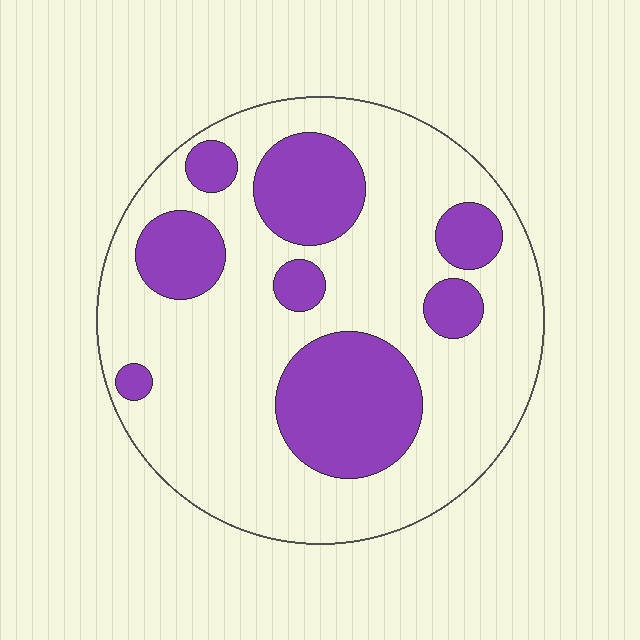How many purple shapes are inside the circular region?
8.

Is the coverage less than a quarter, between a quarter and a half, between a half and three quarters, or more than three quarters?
Between a quarter and a half.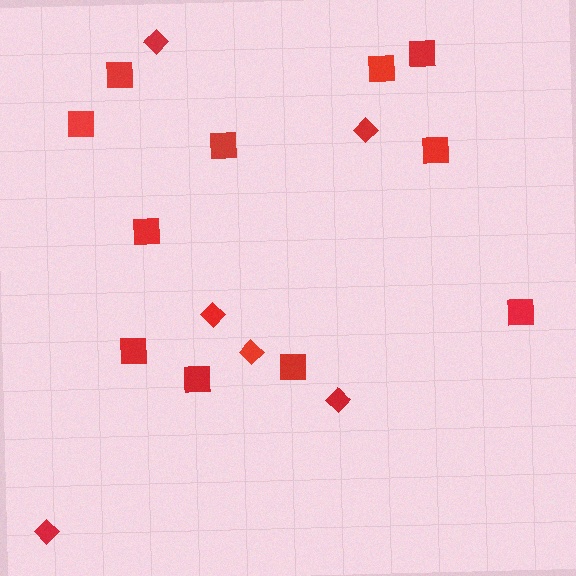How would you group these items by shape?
There are 2 groups: one group of squares (11) and one group of diamonds (6).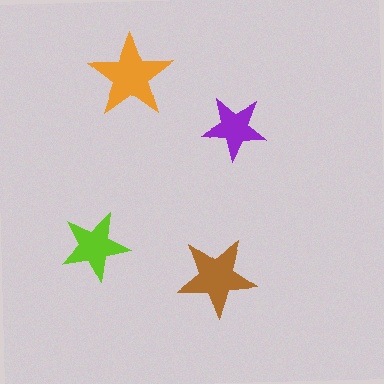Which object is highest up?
The orange star is topmost.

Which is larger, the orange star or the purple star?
The orange one.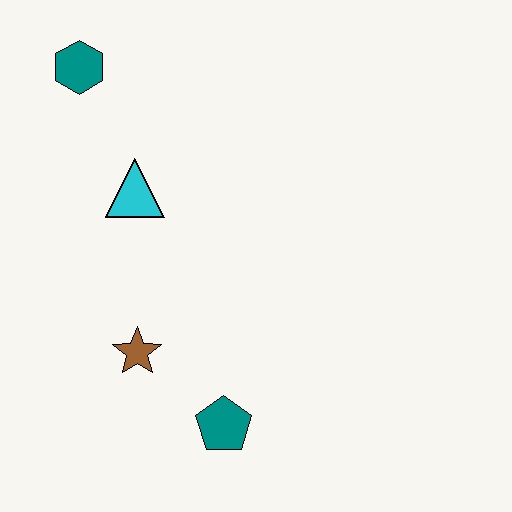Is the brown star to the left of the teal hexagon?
No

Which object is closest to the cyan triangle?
The teal hexagon is closest to the cyan triangle.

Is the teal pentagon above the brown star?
No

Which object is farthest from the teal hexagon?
The teal pentagon is farthest from the teal hexagon.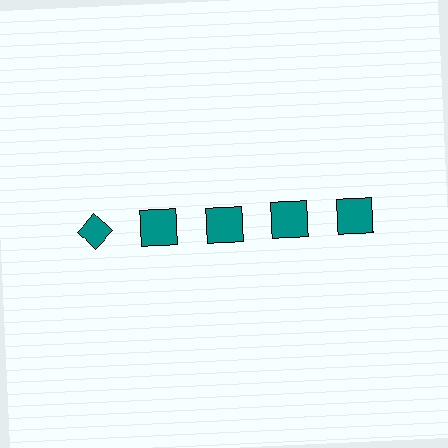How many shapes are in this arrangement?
There are 5 shapes arranged in a grid pattern.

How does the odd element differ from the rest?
It has a different shape: diamond instead of square.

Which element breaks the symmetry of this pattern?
The teal diamond in the top row, leftmost column breaks the symmetry. All other shapes are teal squares.